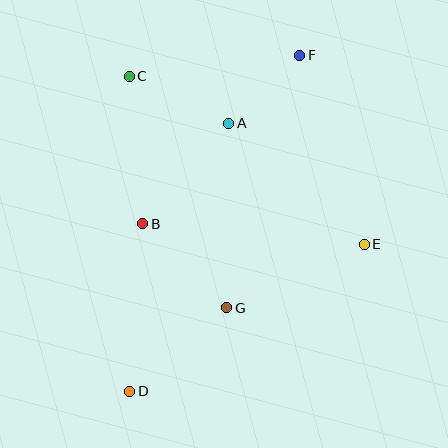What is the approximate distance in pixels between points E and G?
The distance between E and G is approximately 151 pixels.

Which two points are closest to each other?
Points A and F are closest to each other.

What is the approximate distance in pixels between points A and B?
The distance between A and B is approximately 132 pixels.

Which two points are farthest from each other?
Points D and F are farthest from each other.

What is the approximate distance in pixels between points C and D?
The distance between C and D is approximately 315 pixels.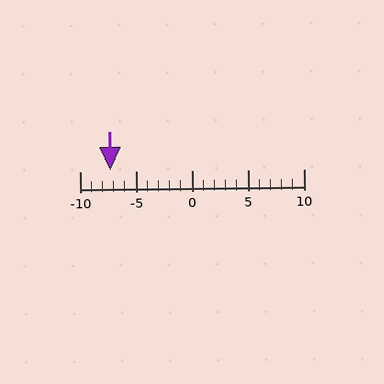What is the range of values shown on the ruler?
The ruler shows values from -10 to 10.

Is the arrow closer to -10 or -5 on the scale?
The arrow is closer to -5.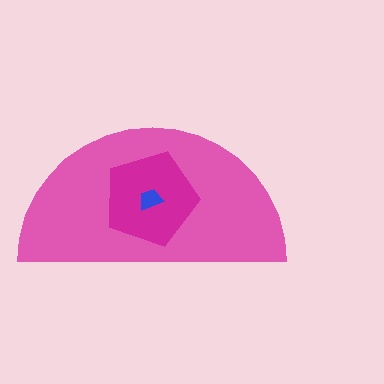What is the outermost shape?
The pink semicircle.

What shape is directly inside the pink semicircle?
The magenta pentagon.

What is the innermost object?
The blue trapezoid.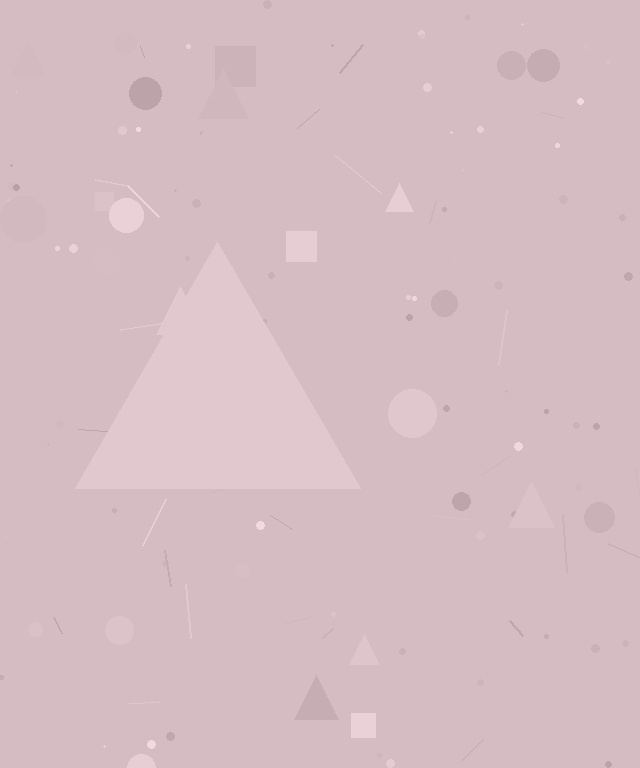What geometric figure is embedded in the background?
A triangle is embedded in the background.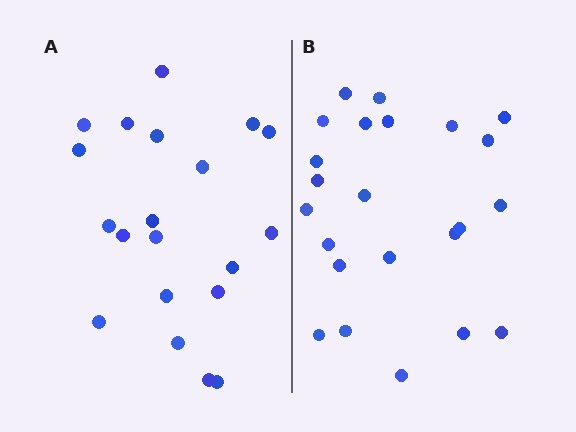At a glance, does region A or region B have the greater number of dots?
Region B (the right region) has more dots.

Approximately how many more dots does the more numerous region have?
Region B has just a few more — roughly 2 or 3 more dots than region A.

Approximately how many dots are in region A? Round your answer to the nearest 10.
About 20 dots.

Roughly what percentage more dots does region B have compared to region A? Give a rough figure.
About 15% more.